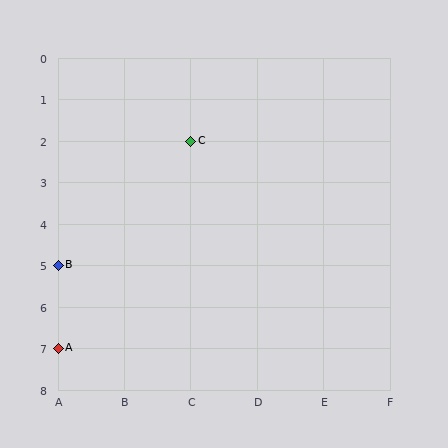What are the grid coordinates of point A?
Point A is at grid coordinates (A, 7).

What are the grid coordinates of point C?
Point C is at grid coordinates (C, 2).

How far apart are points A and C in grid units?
Points A and C are 2 columns and 5 rows apart (about 5.4 grid units diagonally).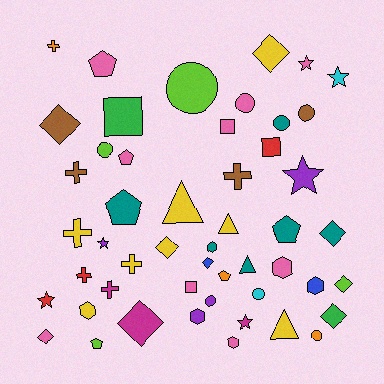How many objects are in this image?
There are 50 objects.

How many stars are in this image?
There are 6 stars.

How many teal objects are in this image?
There are 6 teal objects.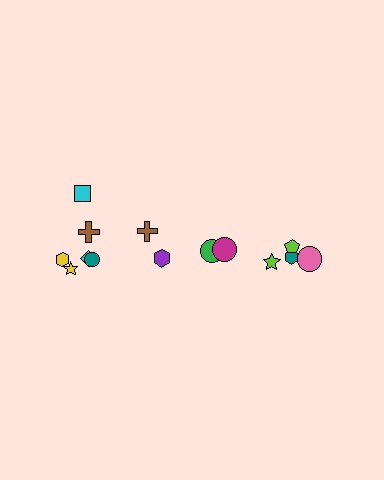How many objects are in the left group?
There are 8 objects.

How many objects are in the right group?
There are 6 objects.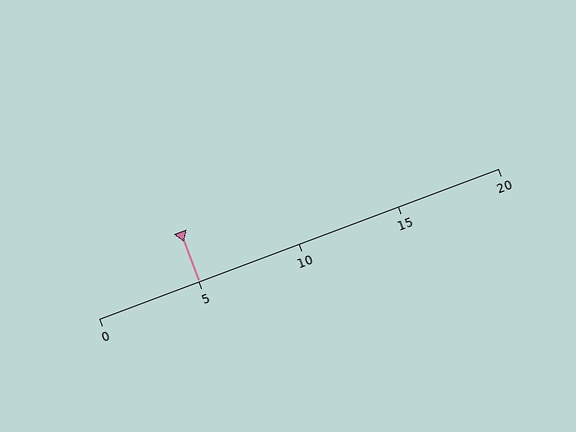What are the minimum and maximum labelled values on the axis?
The axis runs from 0 to 20.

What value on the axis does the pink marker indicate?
The marker indicates approximately 5.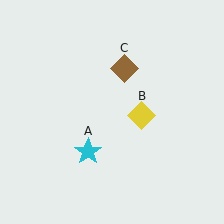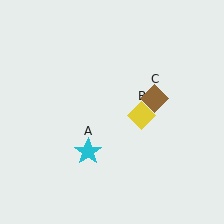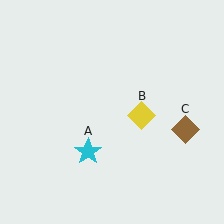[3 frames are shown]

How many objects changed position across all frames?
1 object changed position: brown diamond (object C).